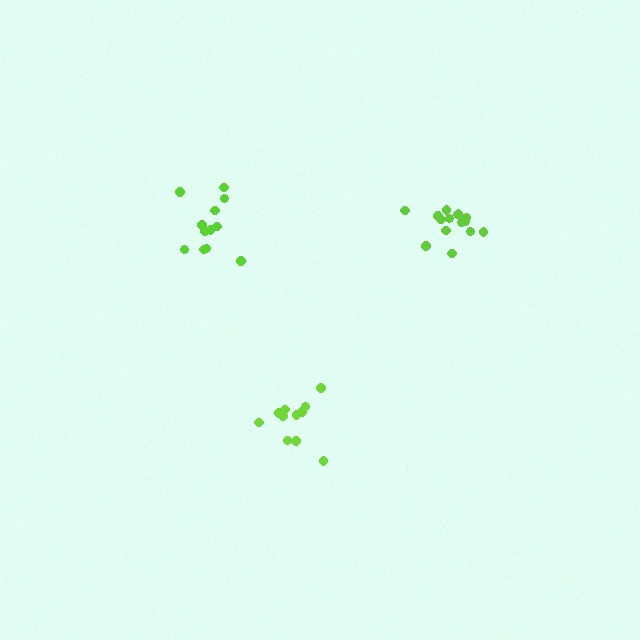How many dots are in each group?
Group 1: 12 dots, Group 2: 16 dots, Group 3: 11 dots (39 total).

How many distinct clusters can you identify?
There are 3 distinct clusters.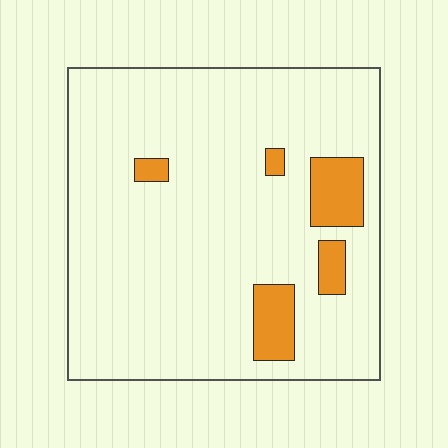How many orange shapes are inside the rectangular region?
5.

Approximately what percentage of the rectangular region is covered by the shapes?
Approximately 10%.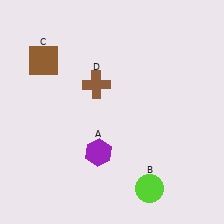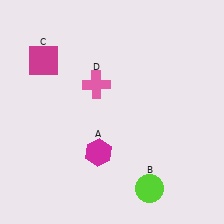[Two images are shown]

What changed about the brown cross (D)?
In Image 1, D is brown. In Image 2, it changed to pink.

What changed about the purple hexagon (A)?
In Image 1, A is purple. In Image 2, it changed to magenta.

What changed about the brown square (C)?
In Image 1, C is brown. In Image 2, it changed to magenta.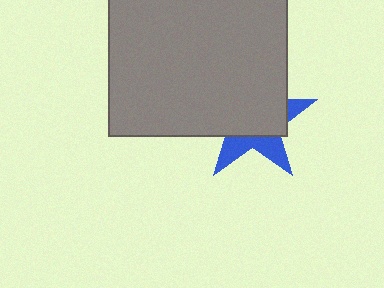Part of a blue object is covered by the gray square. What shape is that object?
It is a star.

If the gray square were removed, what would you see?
You would see the complete blue star.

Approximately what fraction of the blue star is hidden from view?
Roughly 66% of the blue star is hidden behind the gray square.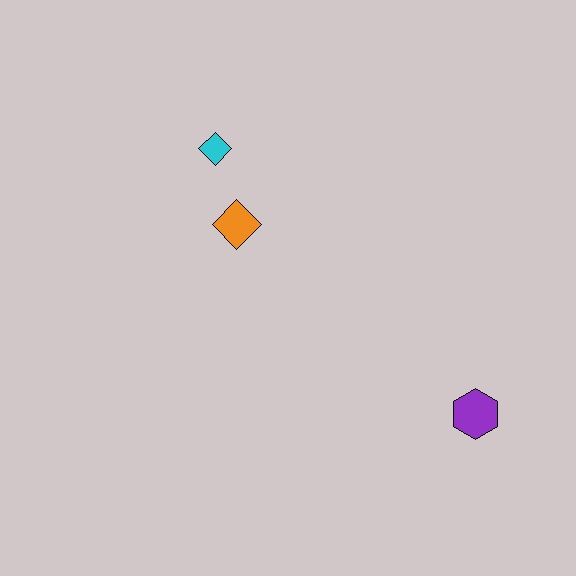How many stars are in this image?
There are no stars.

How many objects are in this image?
There are 3 objects.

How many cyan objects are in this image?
There is 1 cyan object.